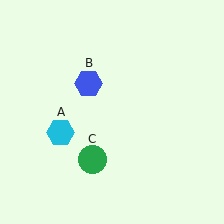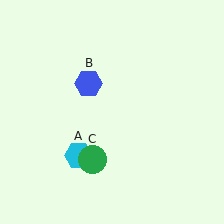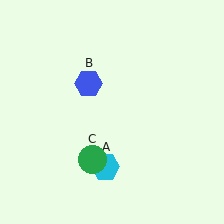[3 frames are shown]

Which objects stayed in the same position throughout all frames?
Blue hexagon (object B) and green circle (object C) remained stationary.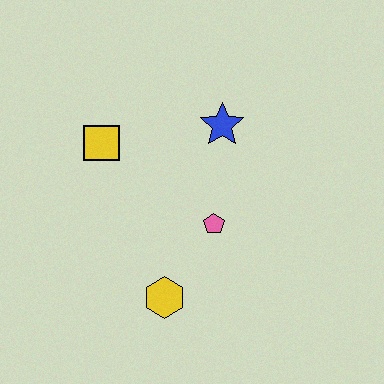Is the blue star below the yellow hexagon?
No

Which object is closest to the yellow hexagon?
The pink pentagon is closest to the yellow hexagon.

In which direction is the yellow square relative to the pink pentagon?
The yellow square is to the left of the pink pentagon.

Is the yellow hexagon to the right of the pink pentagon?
No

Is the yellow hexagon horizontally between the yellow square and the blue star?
Yes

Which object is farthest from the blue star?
The yellow hexagon is farthest from the blue star.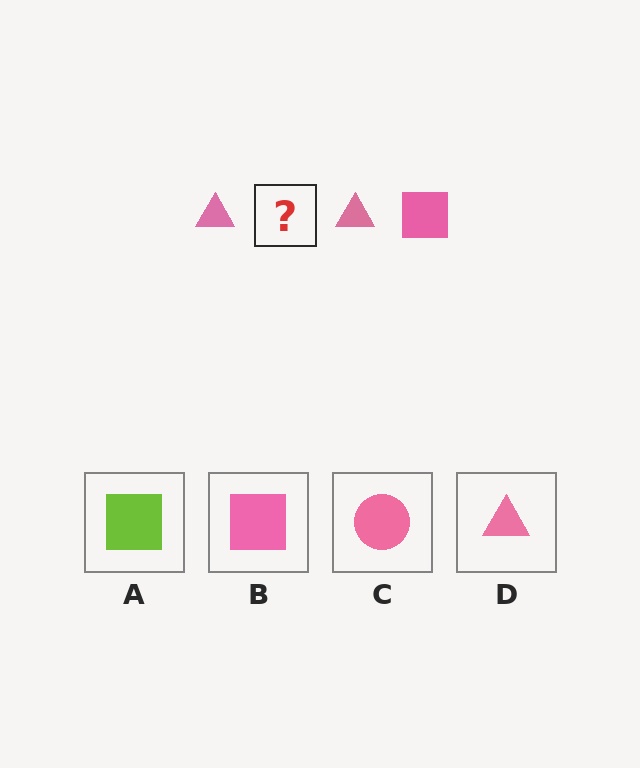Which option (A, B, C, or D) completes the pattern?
B.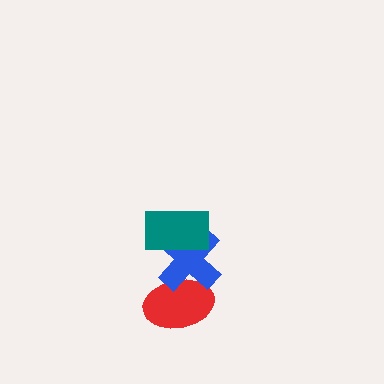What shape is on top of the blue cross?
The teal rectangle is on top of the blue cross.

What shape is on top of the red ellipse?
The blue cross is on top of the red ellipse.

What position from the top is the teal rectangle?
The teal rectangle is 1st from the top.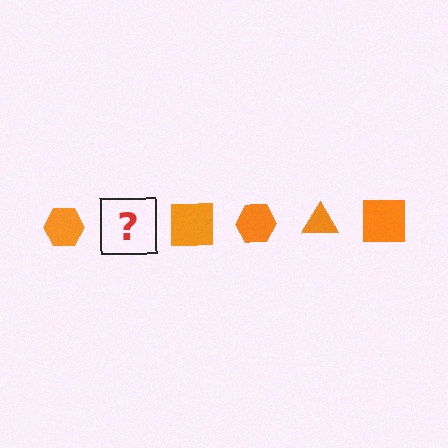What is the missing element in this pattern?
The missing element is an orange triangle.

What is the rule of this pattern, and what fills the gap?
The rule is that the pattern cycles through hexagon, triangle, square shapes in orange. The gap should be filled with an orange triangle.